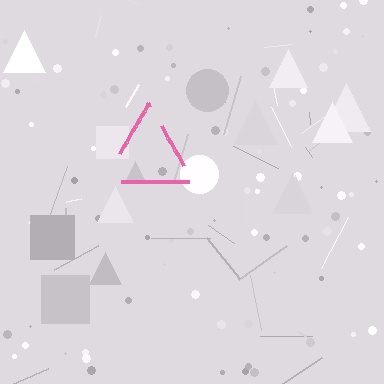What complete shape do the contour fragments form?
The contour fragments form a triangle.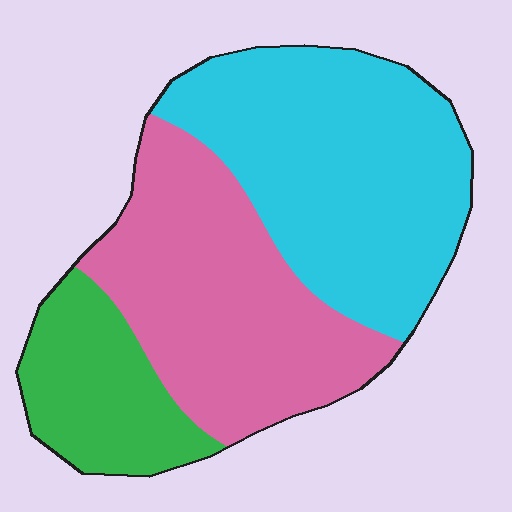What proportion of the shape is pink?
Pink takes up about three eighths (3/8) of the shape.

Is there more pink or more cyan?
Cyan.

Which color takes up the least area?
Green, at roughly 20%.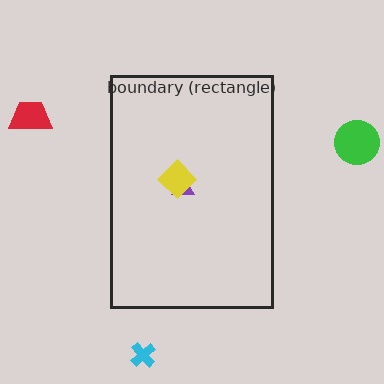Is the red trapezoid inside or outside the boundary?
Outside.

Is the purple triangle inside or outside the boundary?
Inside.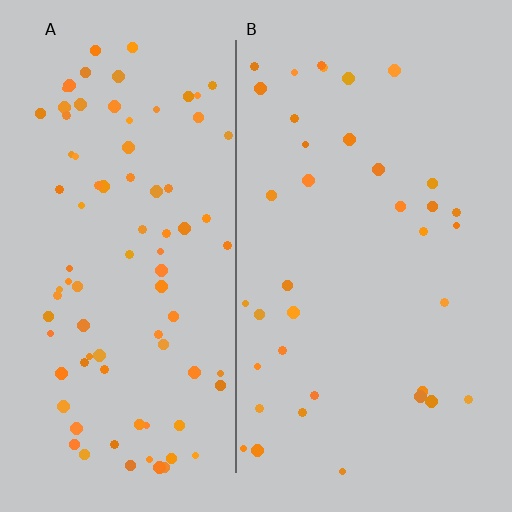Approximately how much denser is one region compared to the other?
Approximately 2.4× — region A over region B.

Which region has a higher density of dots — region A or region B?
A (the left).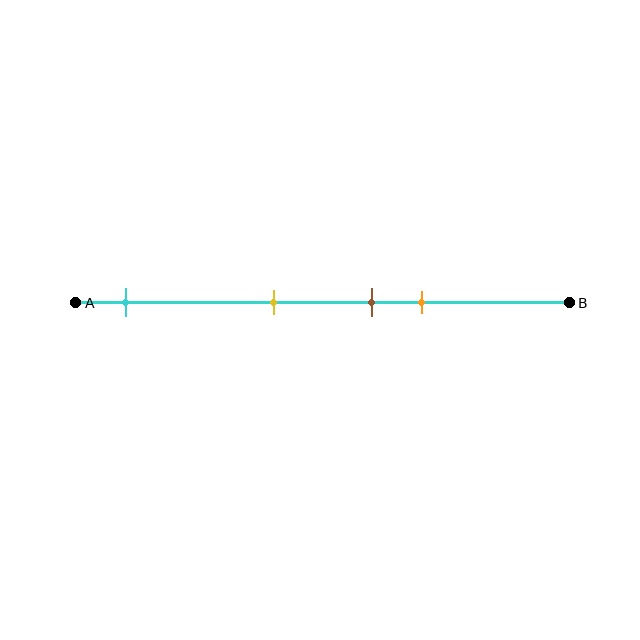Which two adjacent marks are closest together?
The brown and orange marks are the closest adjacent pair.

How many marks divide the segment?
There are 4 marks dividing the segment.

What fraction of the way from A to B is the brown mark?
The brown mark is approximately 60% (0.6) of the way from A to B.